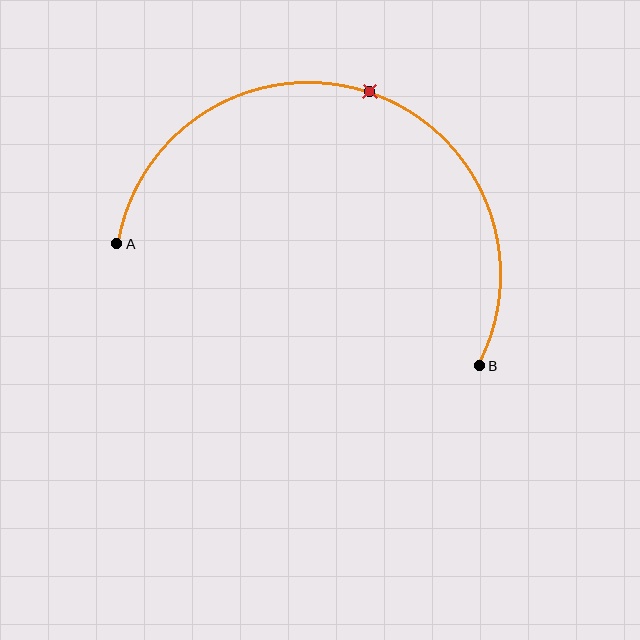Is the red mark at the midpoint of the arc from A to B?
Yes. The red mark lies on the arc at equal arc-length from both A and B — it is the arc midpoint.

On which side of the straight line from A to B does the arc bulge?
The arc bulges above the straight line connecting A and B.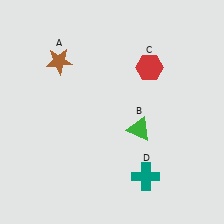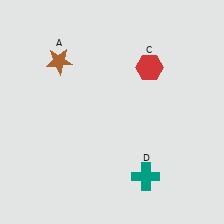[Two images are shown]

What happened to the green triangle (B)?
The green triangle (B) was removed in Image 2. It was in the bottom-right area of Image 1.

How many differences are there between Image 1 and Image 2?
There is 1 difference between the two images.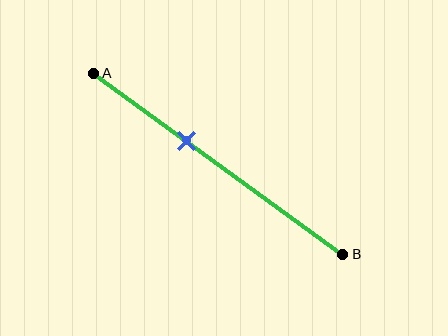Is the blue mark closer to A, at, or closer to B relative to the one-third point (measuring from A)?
The blue mark is closer to point B than the one-third point of segment AB.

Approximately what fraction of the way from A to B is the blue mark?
The blue mark is approximately 35% of the way from A to B.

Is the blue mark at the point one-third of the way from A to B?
No, the mark is at about 35% from A, not at the 33% one-third point.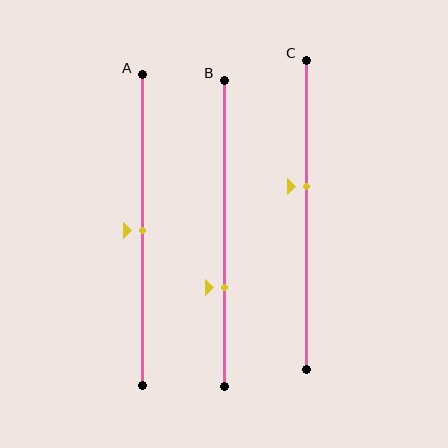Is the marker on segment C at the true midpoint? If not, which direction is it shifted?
No, the marker on segment C is shifted upward by about 9% of the segment length.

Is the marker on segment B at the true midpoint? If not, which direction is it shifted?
No, the marker on segment B is shifted downward by about 18% of the segment length.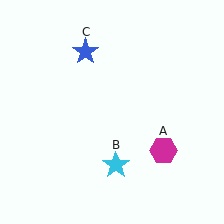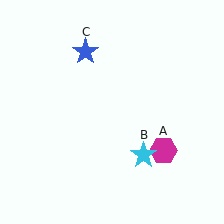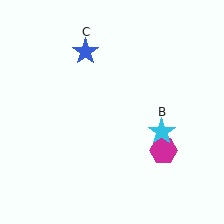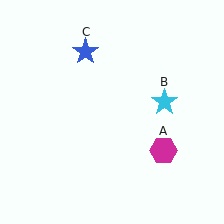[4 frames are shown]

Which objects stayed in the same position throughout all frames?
Magenta hexagon (object A) and blue star (object C) remained stationary.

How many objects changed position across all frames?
1 object changed position: cyan star (object B).